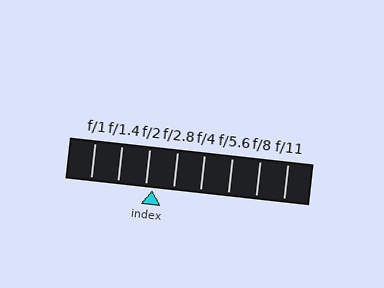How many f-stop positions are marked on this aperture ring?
There are 8 f-stop positions marked.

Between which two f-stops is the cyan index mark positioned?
The index mark is between f/2 and f/2.8.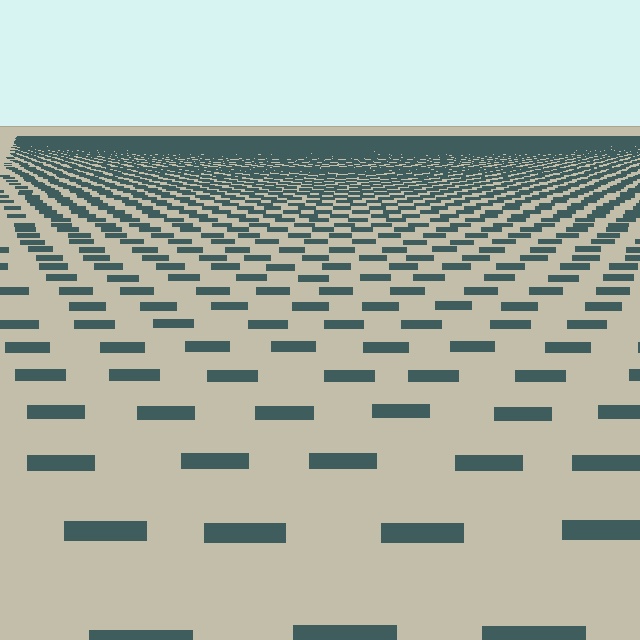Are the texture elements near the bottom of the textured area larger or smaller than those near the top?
Larger. Near the bottom, elements are closer to the viewer and appear at a bigger on-screen size.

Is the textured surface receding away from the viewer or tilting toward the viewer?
The surface is receding away from the viewer. Texture elements get smaller and denser toward the top.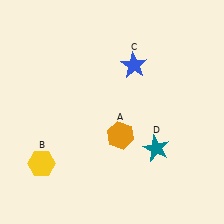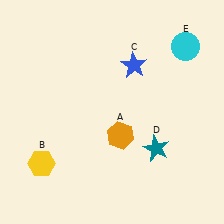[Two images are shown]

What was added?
A cyan circle (E) was added in Image 2.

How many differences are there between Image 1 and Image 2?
There is 1 difference between the two images.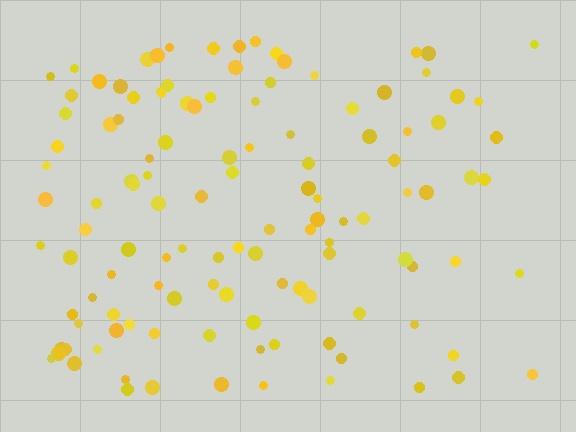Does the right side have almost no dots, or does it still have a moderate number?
Still a moderate number, just noticeably fewer than the left.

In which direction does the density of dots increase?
From right to left, with the left side densest.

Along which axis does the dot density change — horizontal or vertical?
Horizontal.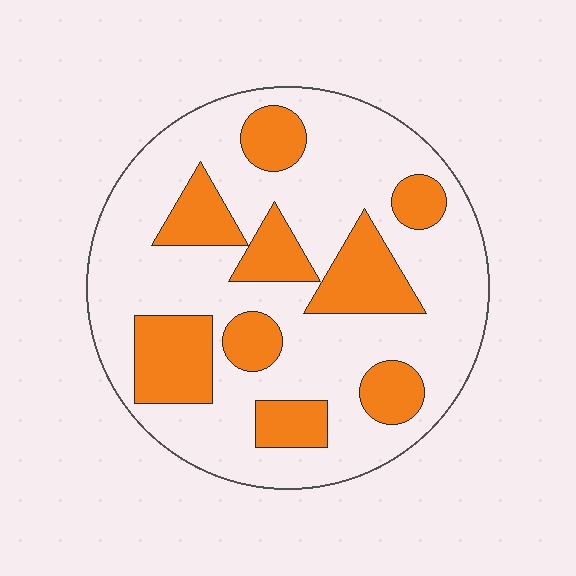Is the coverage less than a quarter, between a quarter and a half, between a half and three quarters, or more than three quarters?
Between a quarter and a half.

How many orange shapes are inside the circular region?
9.